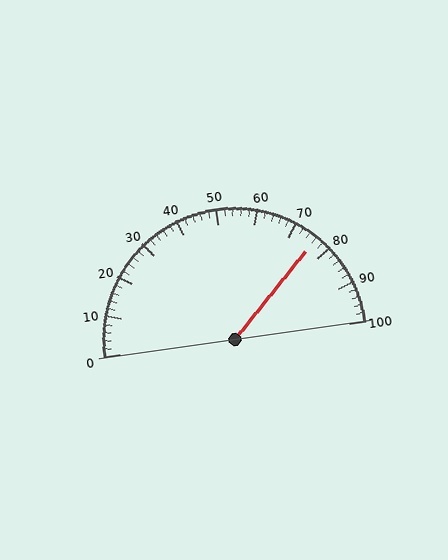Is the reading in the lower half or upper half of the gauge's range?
The reading is in the upper half of the range (0 to 100).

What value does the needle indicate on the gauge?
The needle indicates approximately 76.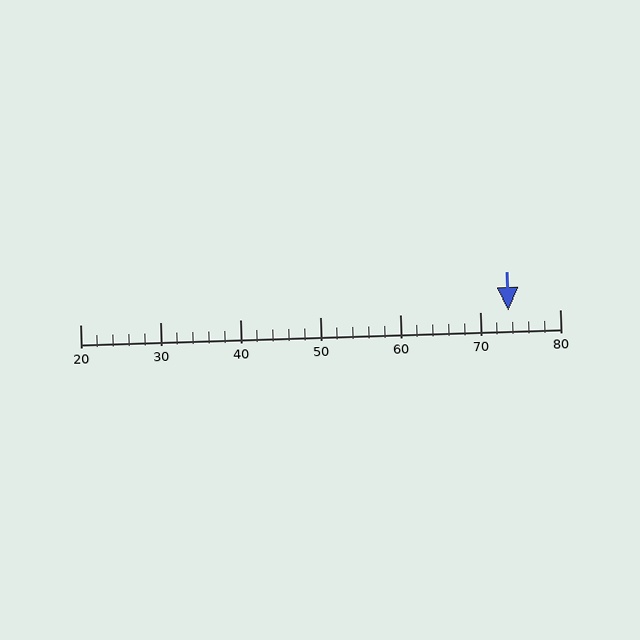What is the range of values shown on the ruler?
The ruler shows values from 20 to 80.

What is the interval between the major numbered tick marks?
The major tick marks are spaced 10 units apart.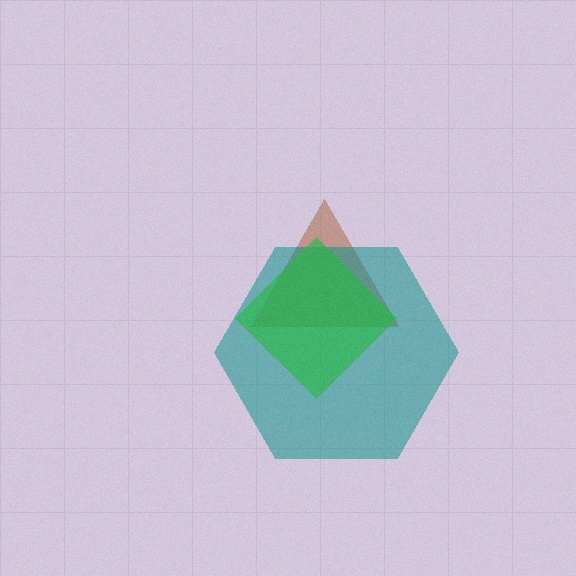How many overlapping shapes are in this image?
There are 3 overlapping shapes in the image.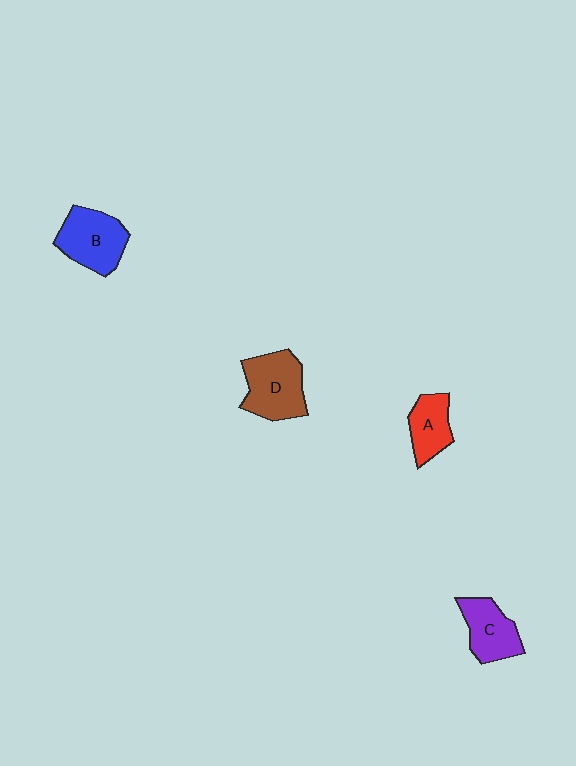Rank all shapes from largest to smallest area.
From largest to smallest: D (brown), B (blue), C (purple), A (red).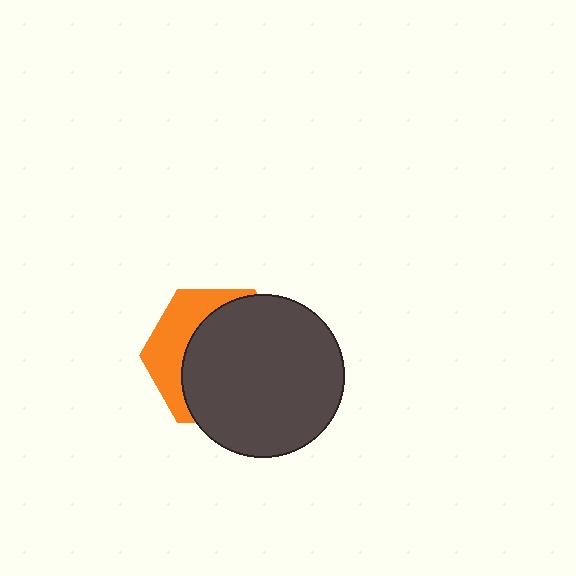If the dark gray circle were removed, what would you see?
You would see the complete orange hexagon.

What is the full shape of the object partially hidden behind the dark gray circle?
The partially hidden object is an orange hexagon.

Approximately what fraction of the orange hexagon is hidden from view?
Roughly 67% of the orange hexagon is hidden behind the dark gray circle.